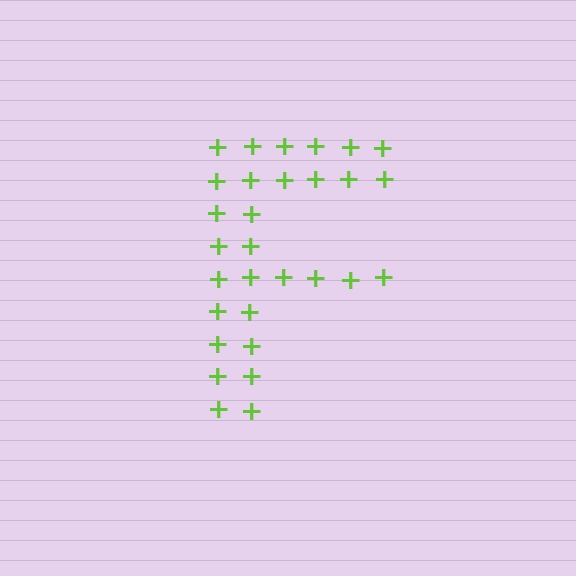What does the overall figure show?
The overall figure shows the letter F.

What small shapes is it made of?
It is made of small plus signs.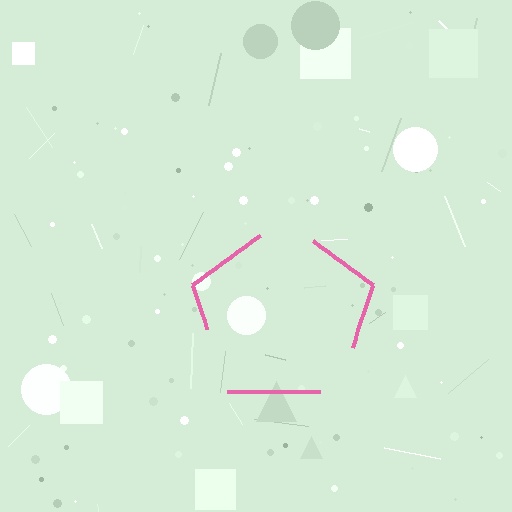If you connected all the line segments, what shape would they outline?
They would outline a pentagon.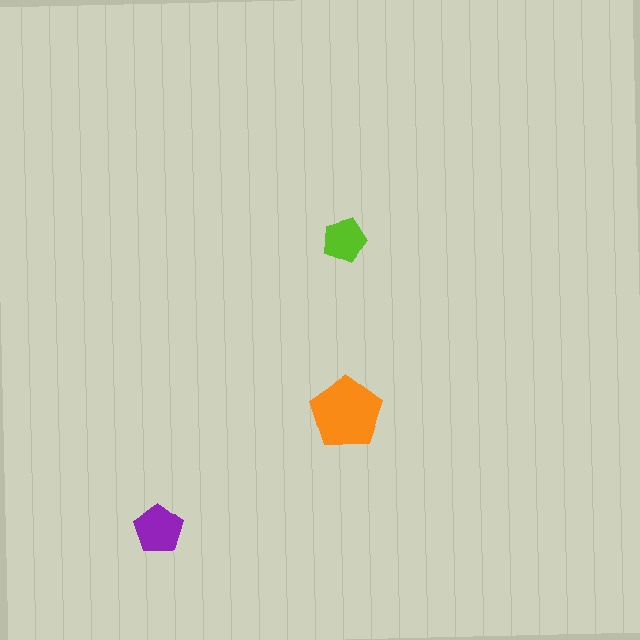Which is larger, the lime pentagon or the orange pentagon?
The orange one.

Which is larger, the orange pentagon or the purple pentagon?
The orange one.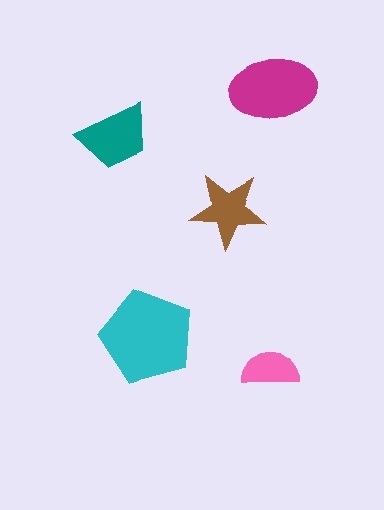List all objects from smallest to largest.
The pink semicircle, the brown star, the teal trapezoid, the magenta ellipse, the cyan pentagon.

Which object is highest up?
The magenta ellipse is topmost.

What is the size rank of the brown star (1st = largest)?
4th.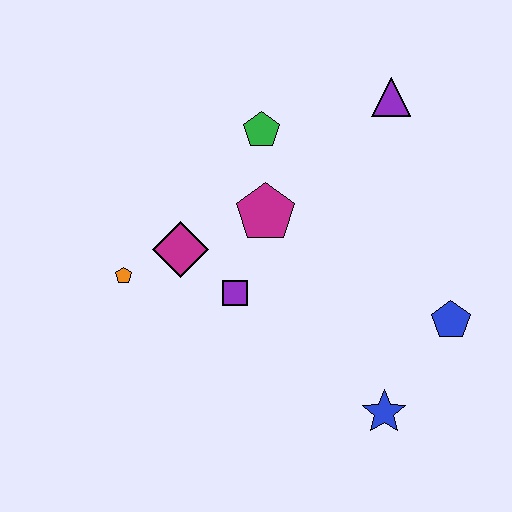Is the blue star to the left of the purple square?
No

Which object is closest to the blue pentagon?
The blue star is closest to the blue pentagon.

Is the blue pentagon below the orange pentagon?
Yes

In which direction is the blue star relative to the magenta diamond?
The blue star is to the right of the magenta diamond.